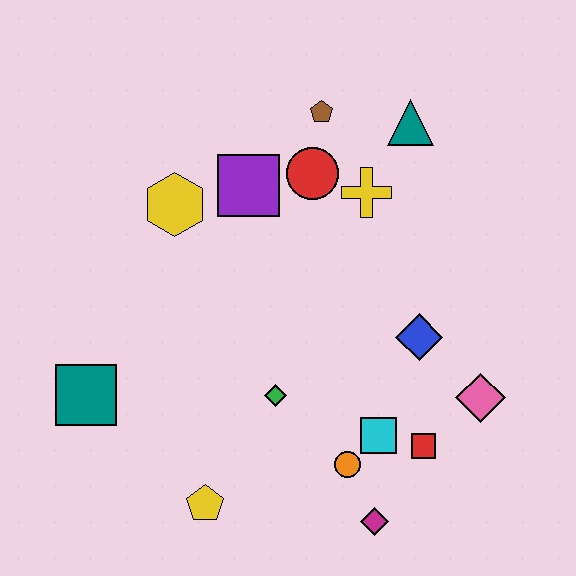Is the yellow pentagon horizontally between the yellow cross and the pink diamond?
No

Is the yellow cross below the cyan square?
No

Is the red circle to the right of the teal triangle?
No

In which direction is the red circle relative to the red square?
The red circle is above the red square.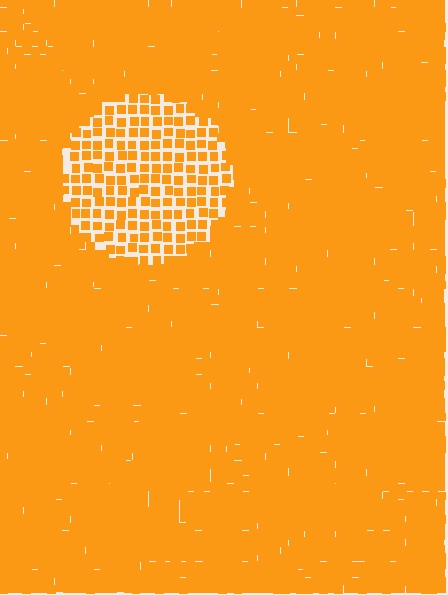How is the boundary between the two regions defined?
The boundary is defined by a change in element density (approximately 2.2x ratio). All elements are the same color, size, and shape.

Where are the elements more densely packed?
The elements are more densely packed outside the circle boundary.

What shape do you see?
I see a circle.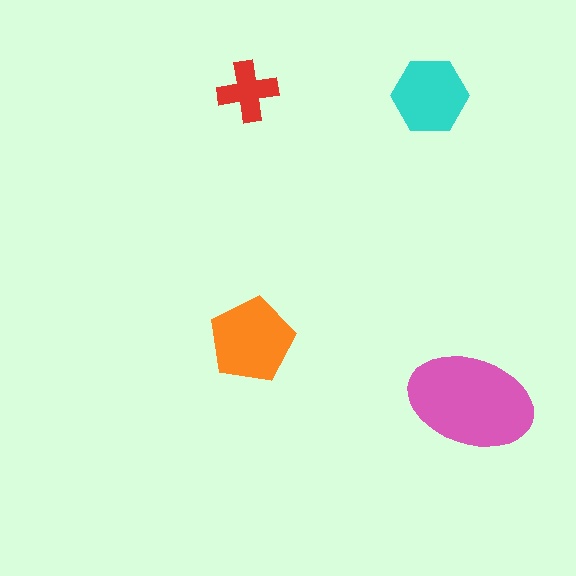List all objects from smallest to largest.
The red cross, the cyan hexagon, the orange pentagon, the pink ellipse.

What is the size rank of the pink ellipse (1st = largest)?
1st.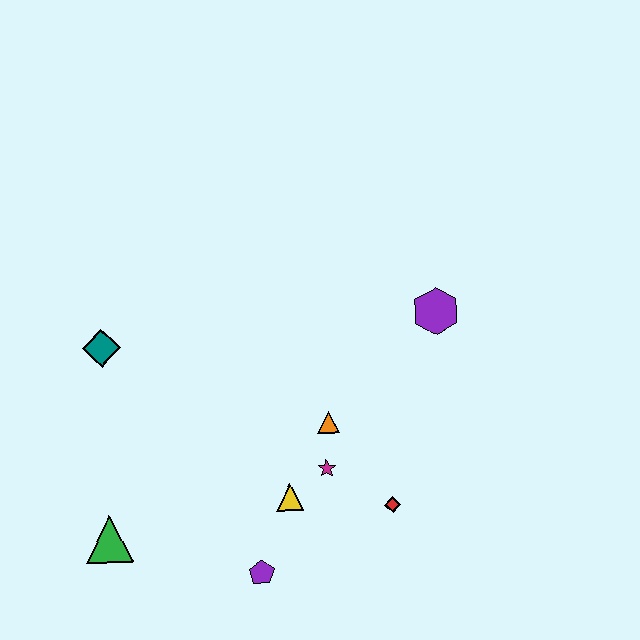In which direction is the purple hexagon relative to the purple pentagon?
The purple hexagon is above the purple pentagon.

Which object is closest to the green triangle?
The purple pentagon is closest to the green triangle.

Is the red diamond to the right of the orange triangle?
Yes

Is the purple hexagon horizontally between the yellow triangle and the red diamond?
No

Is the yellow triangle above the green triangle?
Yes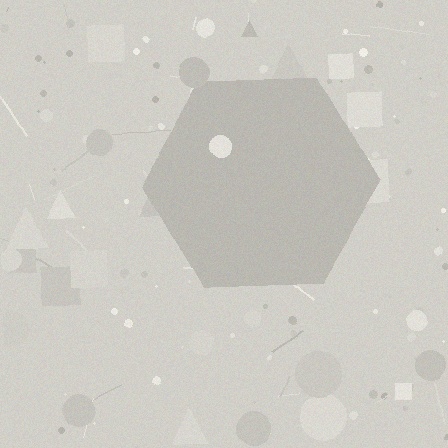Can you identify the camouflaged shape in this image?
The camouflaged shape is a hexagon.